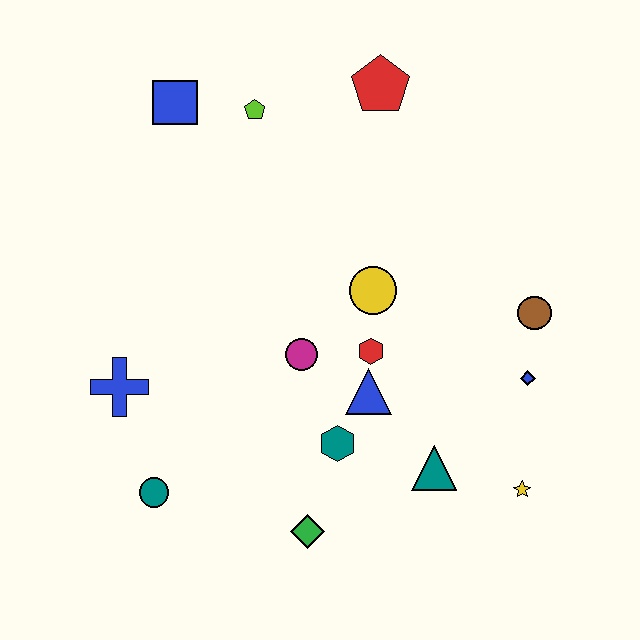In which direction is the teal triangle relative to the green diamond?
The teal triangle is to the right of the green diamond.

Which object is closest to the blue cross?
The teal circle is closest to the blue cross.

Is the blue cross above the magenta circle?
No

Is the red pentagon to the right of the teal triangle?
No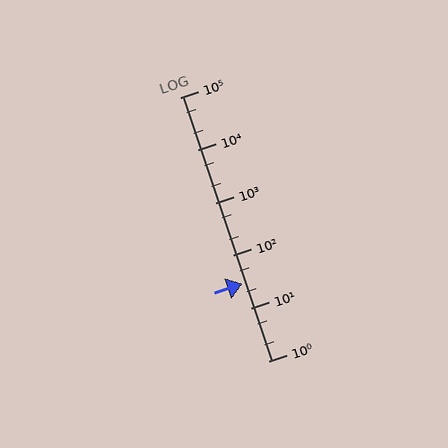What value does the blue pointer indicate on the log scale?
The pointer indicates approximately 29.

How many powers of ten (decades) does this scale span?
The scale spans 5 decades, from 1 to 100000.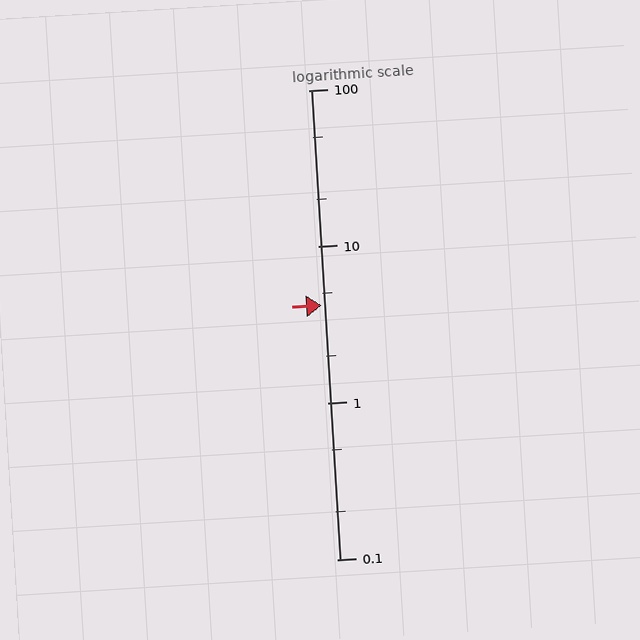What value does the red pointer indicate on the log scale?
The pointer indicates approximately 4.2.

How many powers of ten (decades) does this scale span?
The scale spans 3 decades, from 0.1 to 100.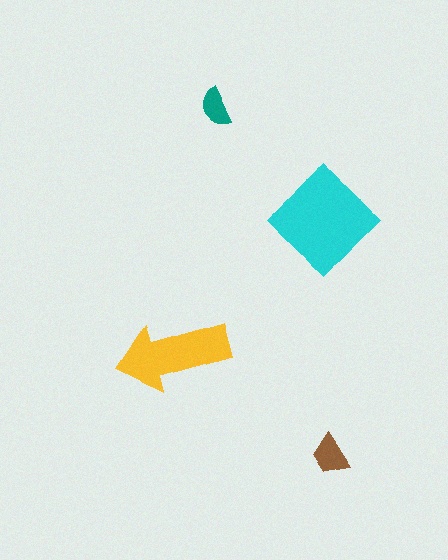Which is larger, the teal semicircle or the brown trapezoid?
The brown trapezoid.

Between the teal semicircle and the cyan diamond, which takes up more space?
The cyan diamond.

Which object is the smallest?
The teal semicircle.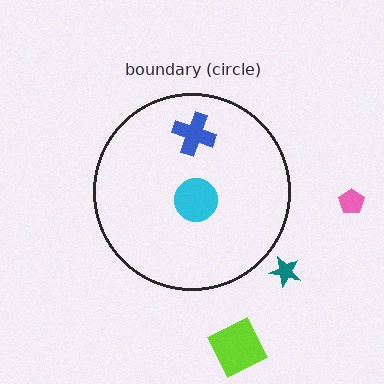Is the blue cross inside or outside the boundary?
Inside.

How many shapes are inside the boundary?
2 inside, 3 outside.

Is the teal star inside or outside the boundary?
Outside.